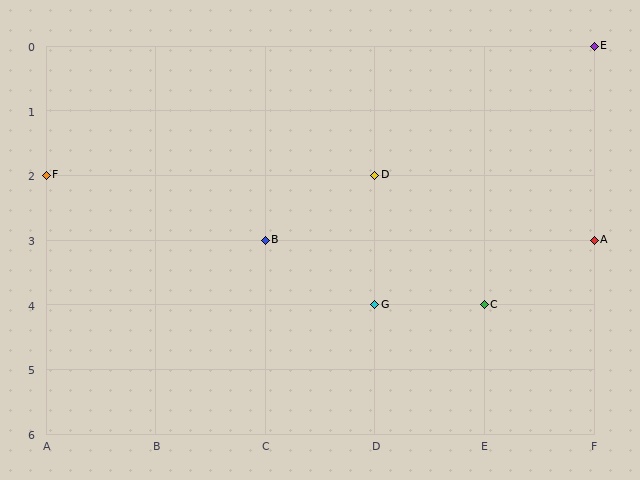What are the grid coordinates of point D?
Point D is at grid coordinates (D, 2).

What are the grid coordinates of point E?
Point E is at grid coordinates (F, 0).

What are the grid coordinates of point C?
Point C is at grid coordinates (E, 4).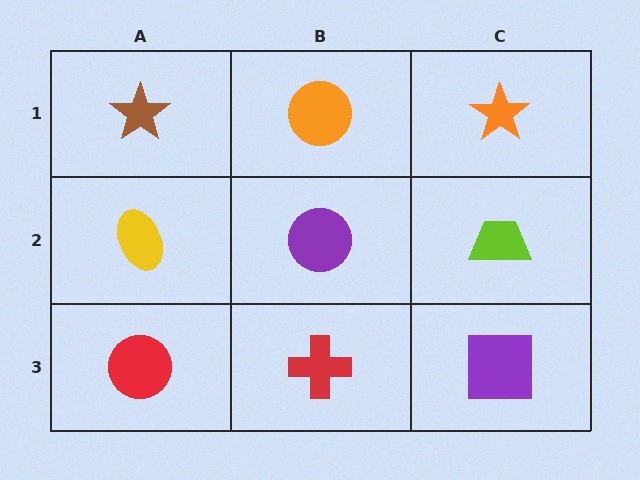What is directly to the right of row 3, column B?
A purple square.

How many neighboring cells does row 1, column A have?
2.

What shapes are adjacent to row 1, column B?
A purple circle (row 2, column B), a brown star (row 1, column A), an orange star (row 1, column C).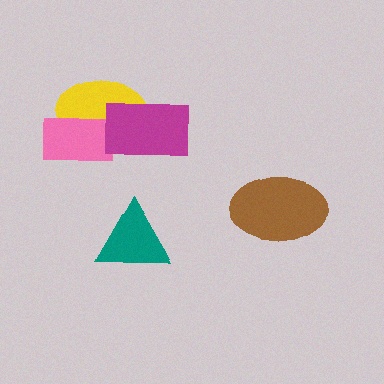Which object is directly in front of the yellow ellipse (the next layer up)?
The pink rectangle is directly in front of the yellow ellipse.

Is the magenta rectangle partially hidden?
No, no other shape covers it.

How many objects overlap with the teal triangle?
0 objects overlap with the teal triangle.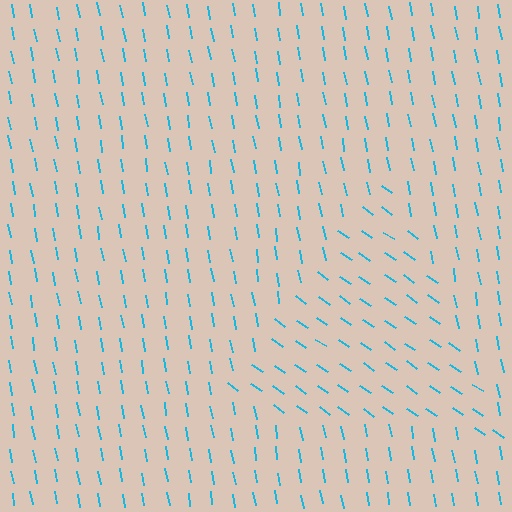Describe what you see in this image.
The image is filled with small cyan line segments. A triangle region in the image has lines oriented differently from the surrounding lines, creating a visible texture boundary.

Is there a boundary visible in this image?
Yes, there is a texture boundary formed by a change in line orientation.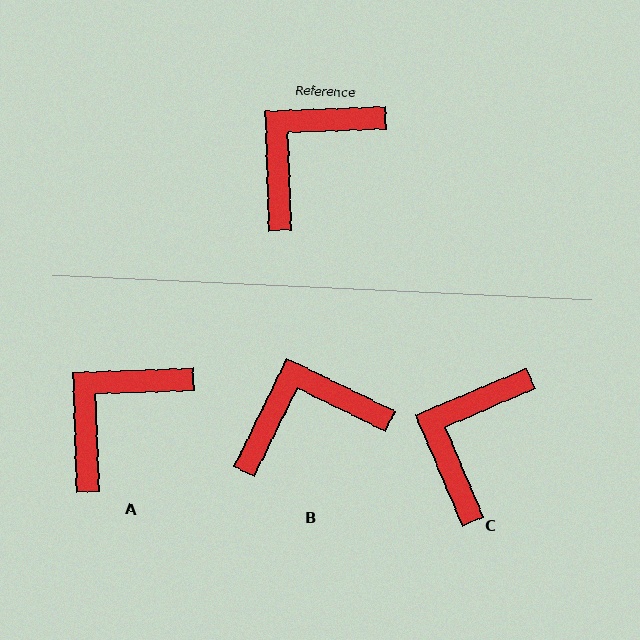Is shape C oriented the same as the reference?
No, it is off by about 21 degrees.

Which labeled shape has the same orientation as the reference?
A.